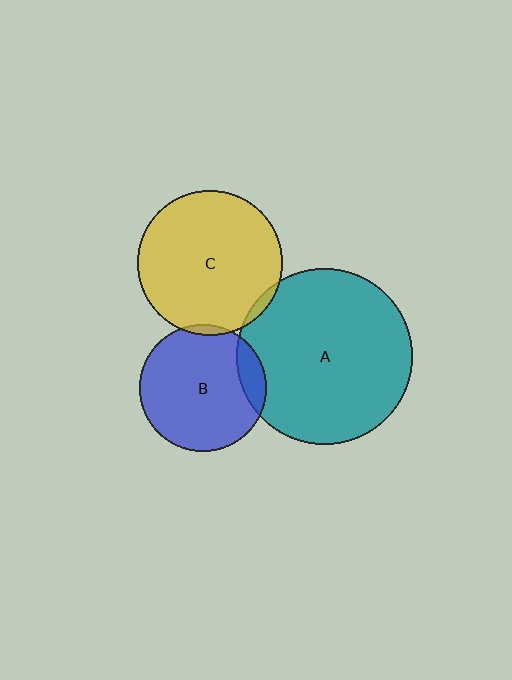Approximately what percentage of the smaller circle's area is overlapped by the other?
Approximately 5%.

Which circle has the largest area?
Circle A (teal).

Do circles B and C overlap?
Yes.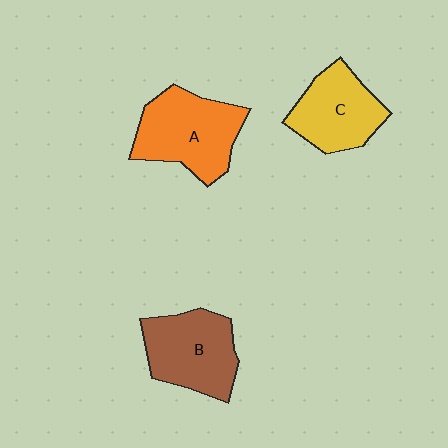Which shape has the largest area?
Shape A (orange).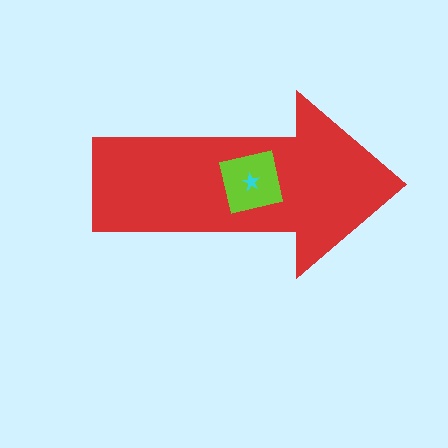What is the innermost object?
The cyan star.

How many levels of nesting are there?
3.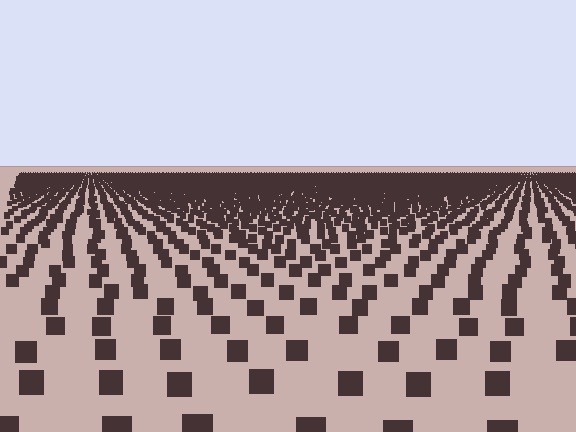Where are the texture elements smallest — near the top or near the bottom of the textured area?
Near the top.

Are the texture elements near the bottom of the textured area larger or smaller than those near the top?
Larger. Near the bottom, elements are closer to the viewer and appear at a bigger on-screen size.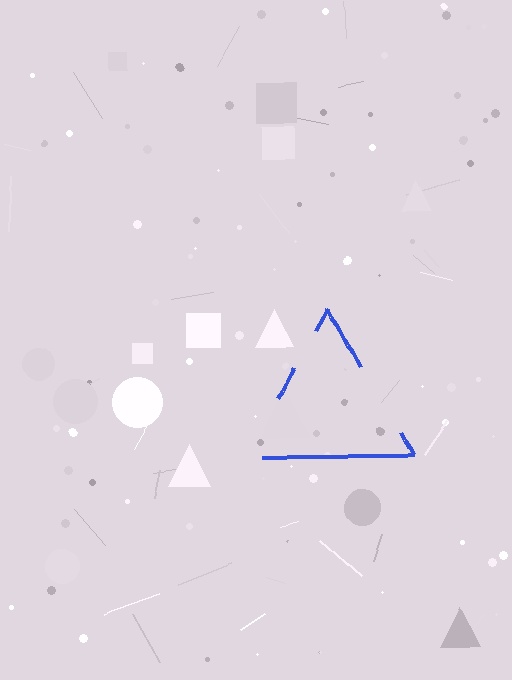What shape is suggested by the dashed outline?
The dashed outline suggests a triangle.